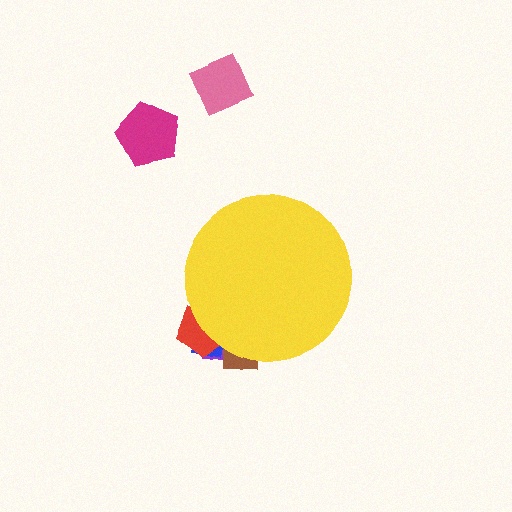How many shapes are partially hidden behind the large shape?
4 shapes are partially hidden.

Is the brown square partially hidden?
Yes, the brown square is partially hidden behind the yellow circle.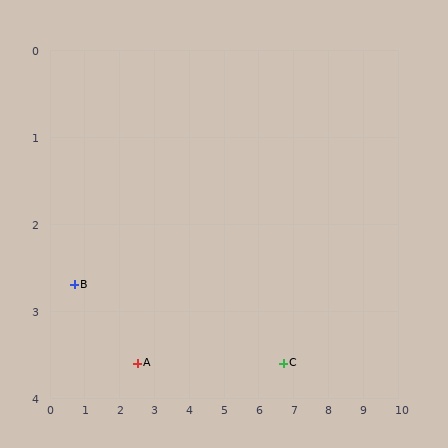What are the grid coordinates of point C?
Point C is at approximately (6.7, 3.6).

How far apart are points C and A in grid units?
Points C and A are about 4.2 grid units apart.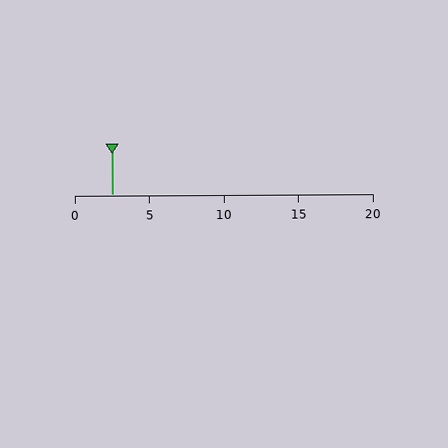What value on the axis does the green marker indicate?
The marker indicates approximately 2.5.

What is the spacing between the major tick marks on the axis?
The major ticks are spaced 5 apart.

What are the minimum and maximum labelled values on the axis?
The axis runs from 0 to 20.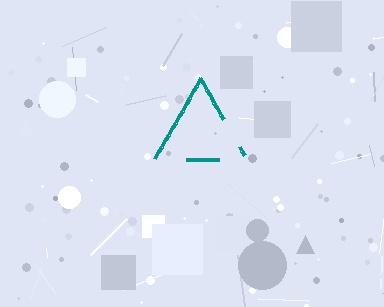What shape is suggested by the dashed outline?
The dashed outline suggests a triangle.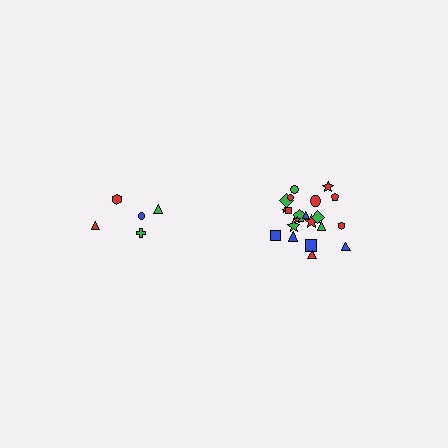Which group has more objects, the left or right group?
The right group.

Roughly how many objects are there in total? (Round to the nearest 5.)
Roughly 25 objects in total.